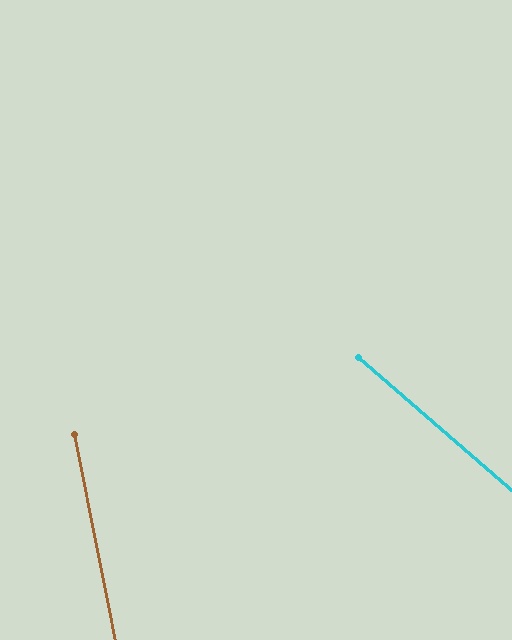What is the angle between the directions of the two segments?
Approximately 38 degrees.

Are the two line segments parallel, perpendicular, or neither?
Neither parallel nor perpendicular — they differ by about 38°.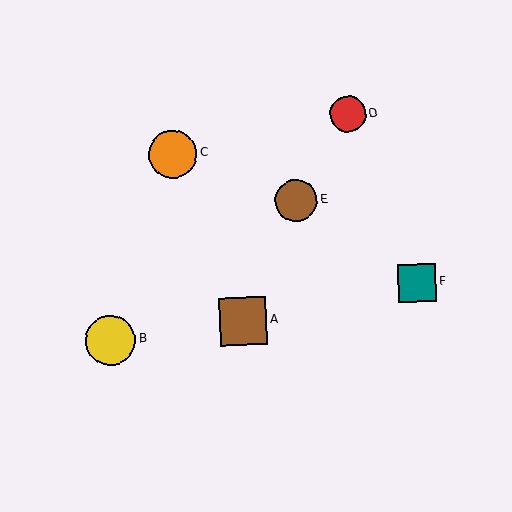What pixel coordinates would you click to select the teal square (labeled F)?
Click at (417, 283) to select the teal square F.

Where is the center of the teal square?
The center of the teal square is at (417, 283).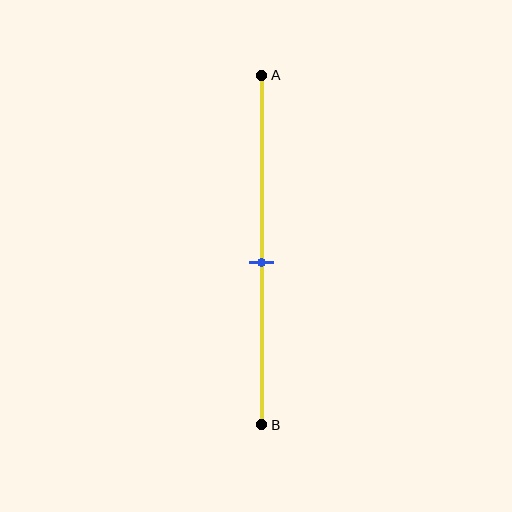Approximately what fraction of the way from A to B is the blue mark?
The blue mark is approximately 55% of the way from A to B.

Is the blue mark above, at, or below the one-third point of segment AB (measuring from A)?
The blue mark is below the one-third point of segment AB.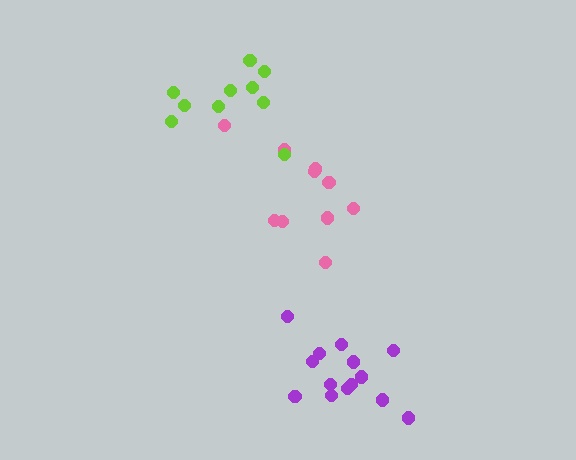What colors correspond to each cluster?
The clusters are colored: pink, purple, lime.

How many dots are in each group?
Group 1: 10 dots, Group 2: 14 dots, Group 3: 10 dots (34 total).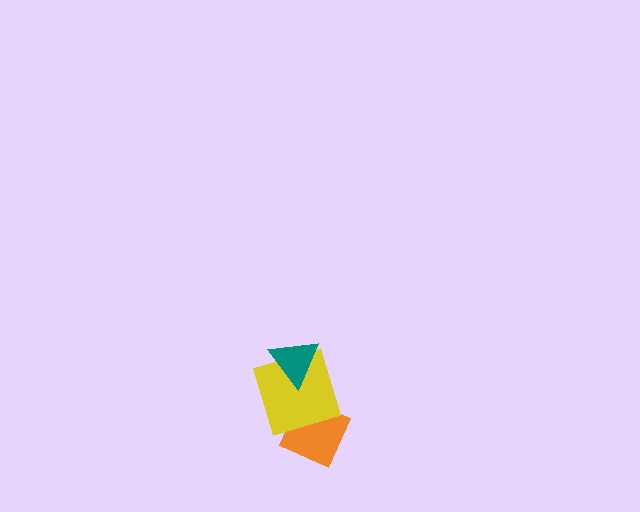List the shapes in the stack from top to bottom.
From top to bottom: the teal triangle, the yellow square, the orange diamond.